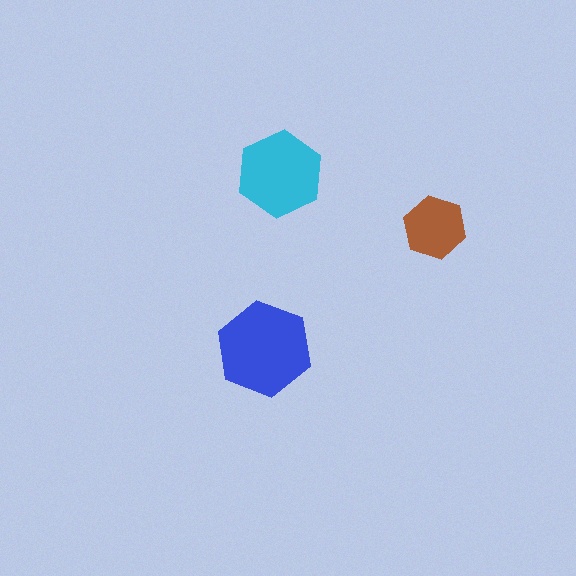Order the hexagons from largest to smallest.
the blue one, the cyan one, the brown one.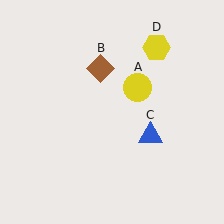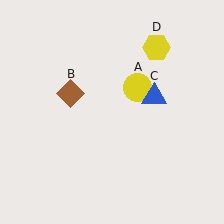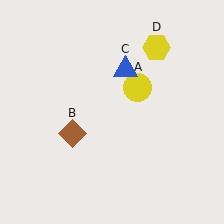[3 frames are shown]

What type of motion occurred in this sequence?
The brown diamond (object B), blue triangle (object C) rotated counterclockwise around the center of the scene.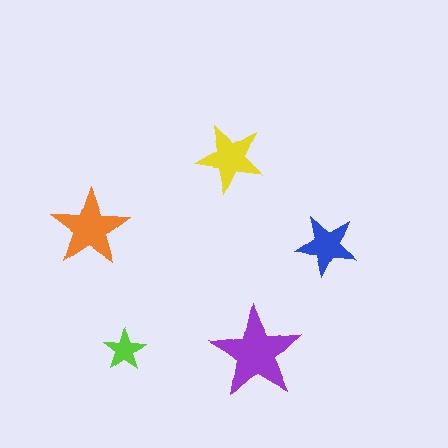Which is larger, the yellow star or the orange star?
The orange one.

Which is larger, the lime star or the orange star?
The orange one.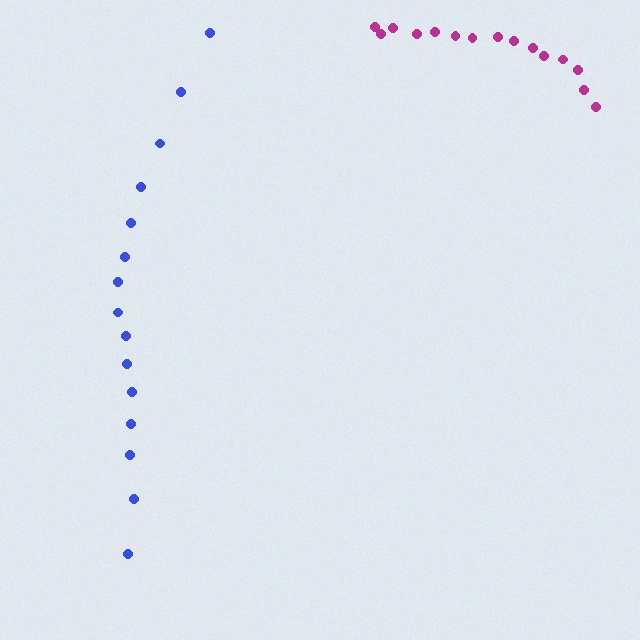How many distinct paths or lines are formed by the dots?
There are 2 distinct paths.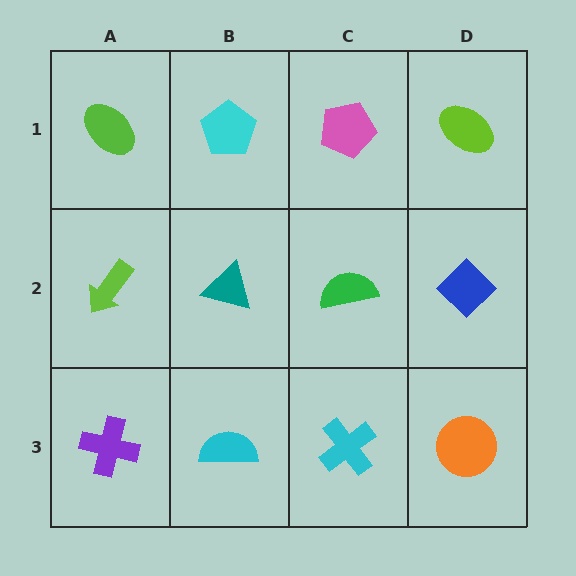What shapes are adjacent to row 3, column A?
A lime arrow (row 2, column A), a cyan semicircle (row 3, column B).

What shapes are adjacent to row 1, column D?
A blue diamond (row 2, column D), a pink pentagon (row 1, column C).